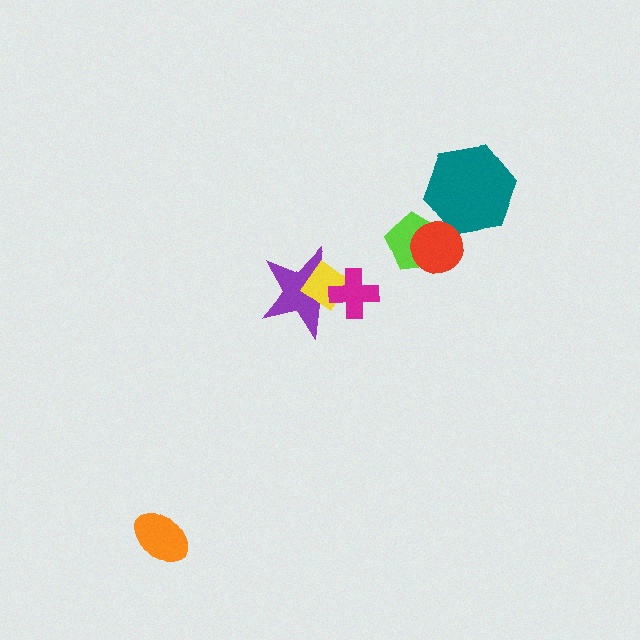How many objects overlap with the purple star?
2 objects overlap with the purple star.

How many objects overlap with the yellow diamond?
2 objects overlap with the yellow diamond.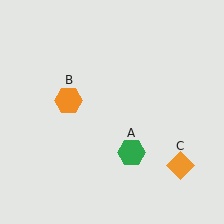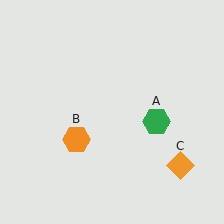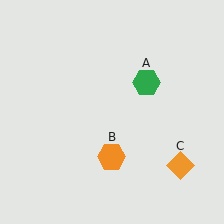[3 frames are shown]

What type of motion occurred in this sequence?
The green hexagon (object A), orange hexagon (object B) rotated counterclockwise around the center of the scene.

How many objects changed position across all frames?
2 objects changed position: green hexagon (object A), orange hexagon (object B).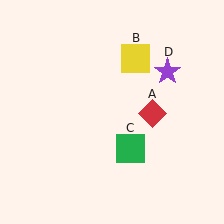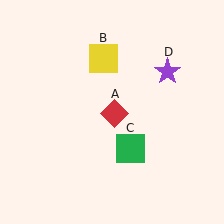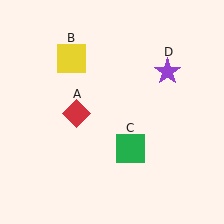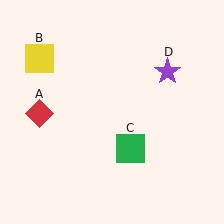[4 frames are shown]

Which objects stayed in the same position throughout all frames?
Green square (object C) and purple star (object D) remained stationary.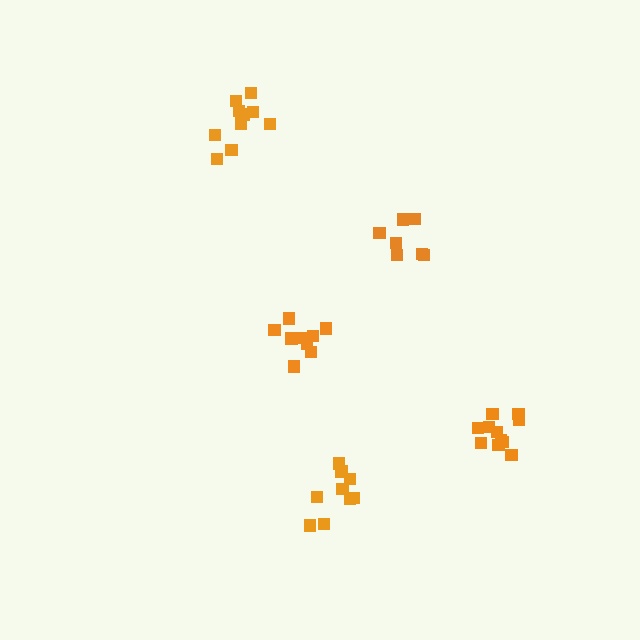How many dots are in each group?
Group 1: 9 dots, Group 2: 10 dots, Group 3: 7 dots, Group 4: 11 dots, Group 5: 10 dots (47 total).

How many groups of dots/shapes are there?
There are 5 groups.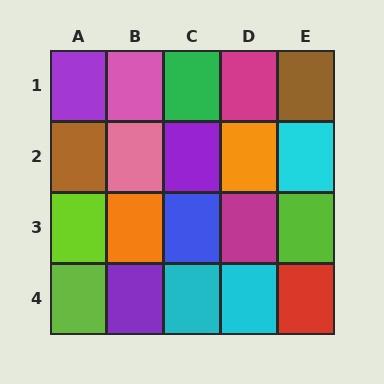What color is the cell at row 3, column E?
Lime.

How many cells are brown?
2 cells are brown.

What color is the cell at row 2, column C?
Purple.